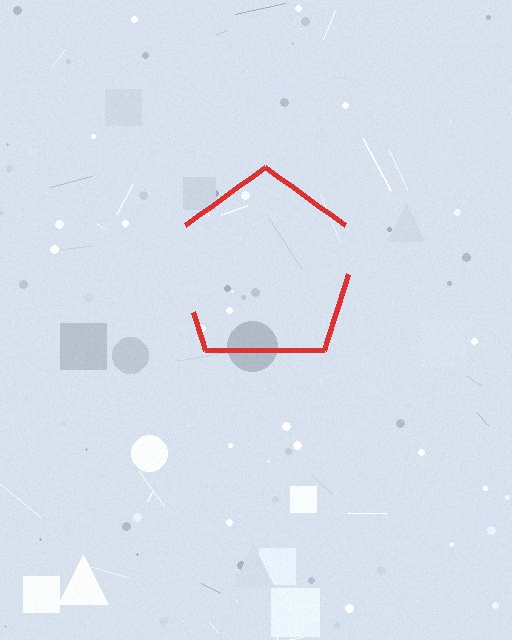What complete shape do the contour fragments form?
The contour fragments form a pentagon.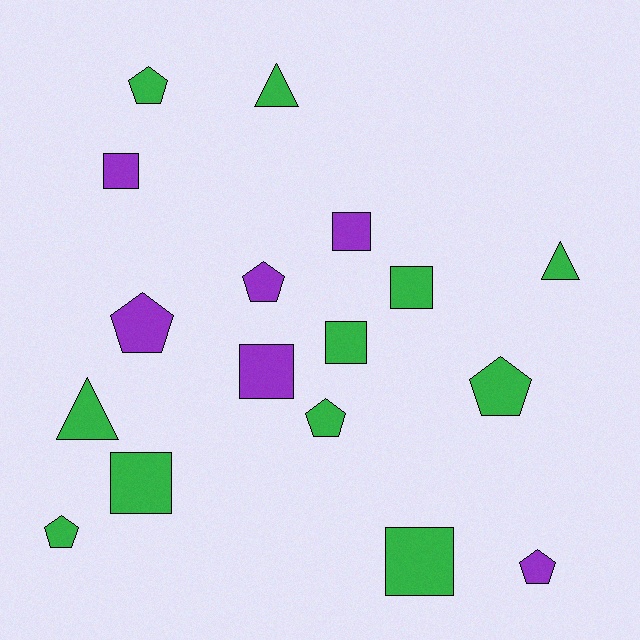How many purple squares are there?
There are 3 purple squares.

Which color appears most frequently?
Green, with 11 objects.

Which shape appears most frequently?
Pentagon, with 7 objects.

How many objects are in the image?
There are 17 objects.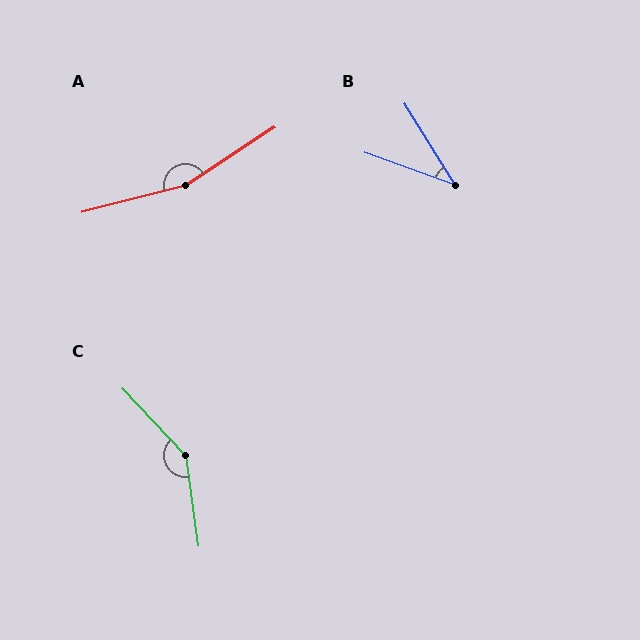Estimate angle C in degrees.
Approximately 144 degrees.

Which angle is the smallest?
B, at approximately 38 degrees.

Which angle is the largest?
A, at approximately 161 degrees.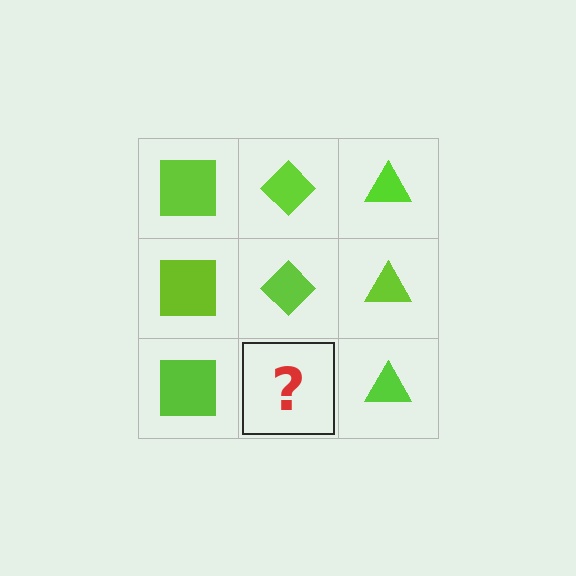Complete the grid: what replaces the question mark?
The question mark should be replaced with a lime diamond.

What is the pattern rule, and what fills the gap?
The rule is that each column has a consistent shape. The gap should be filled with a lime diamond.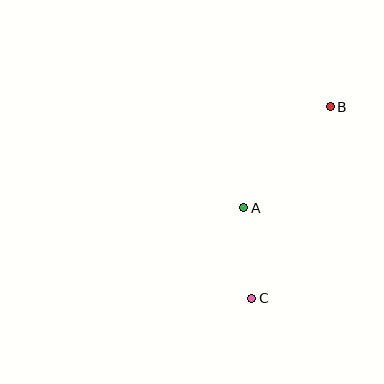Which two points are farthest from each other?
Points B and C are farthest from each other.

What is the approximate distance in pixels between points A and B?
The distance between A and B is approximately 133 pixels.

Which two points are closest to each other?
Points A and C are closest to each other.